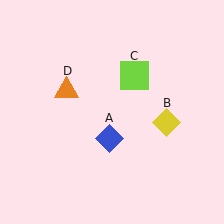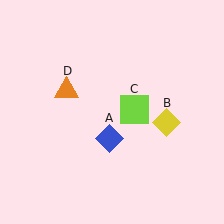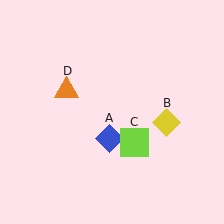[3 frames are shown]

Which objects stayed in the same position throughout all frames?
Blue diamond (object A) and yellow diamond (object B) and orange triangle (object D) remained stationary.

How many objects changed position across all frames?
1 object changed position: lime square (object C).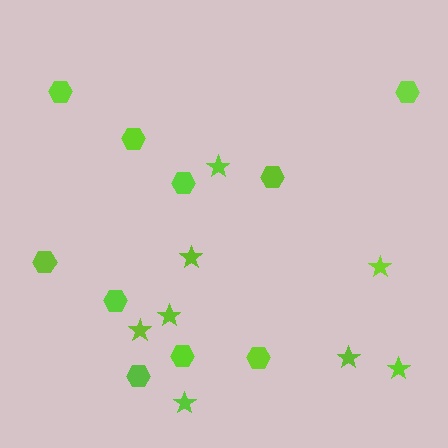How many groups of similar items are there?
There are 2 groups: one group of stars (8) and one group of hexagons (10).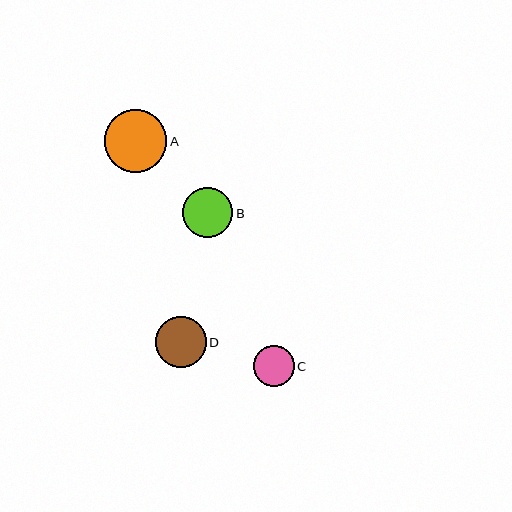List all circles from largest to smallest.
From largest to smallest: A, D, B, C.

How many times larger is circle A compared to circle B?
Circle A is approximately 1.2 times the size of circle B.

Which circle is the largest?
Circle A is the largest with a size of approximately 63 pixels.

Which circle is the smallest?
Circle C is the smallest with a size of approximately 41 pixels.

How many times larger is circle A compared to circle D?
Circle A is approximately 1.2 times the size of circle D.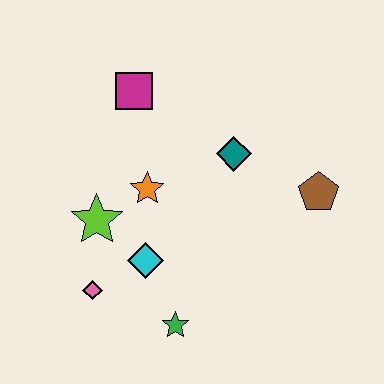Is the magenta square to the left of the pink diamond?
No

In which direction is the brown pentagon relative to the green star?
The brown pentagon is to the right of the green star.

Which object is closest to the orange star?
The lime star is closest to the orange star.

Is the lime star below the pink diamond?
No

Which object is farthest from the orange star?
The brown pentagon is farthest from the orange star.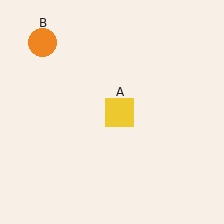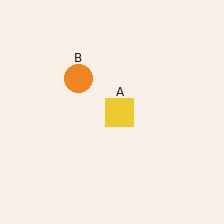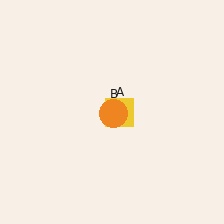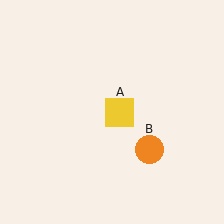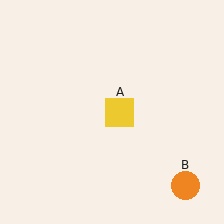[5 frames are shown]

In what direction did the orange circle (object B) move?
The orange circle (object B) moved down and to the right.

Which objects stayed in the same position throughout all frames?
Yellow square (object A) remained stationary.